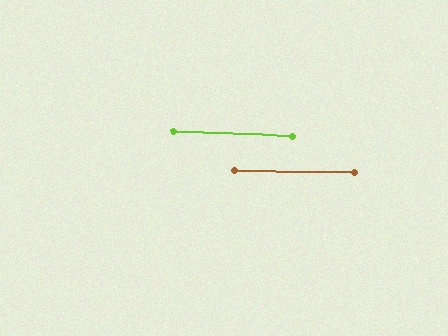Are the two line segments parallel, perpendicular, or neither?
Parallel — their directions differ by only 1.0°.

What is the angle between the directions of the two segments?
Approximately 1 degree.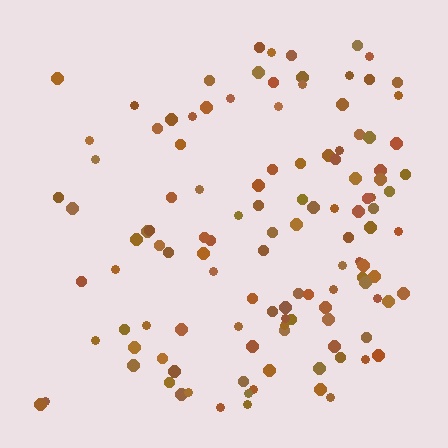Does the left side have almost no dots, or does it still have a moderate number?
Still a moderate number, just noticeably fewer than the right.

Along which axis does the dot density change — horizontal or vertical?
Horizontal.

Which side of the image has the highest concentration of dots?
The right.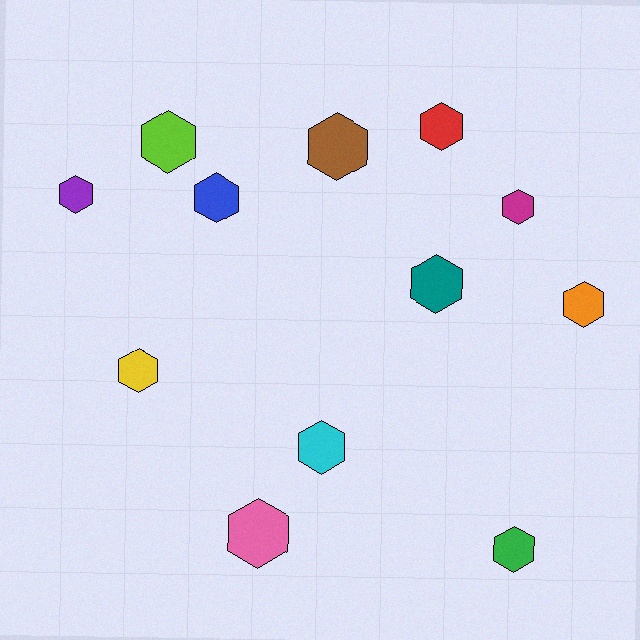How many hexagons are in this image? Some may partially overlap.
There are 12 hexagons.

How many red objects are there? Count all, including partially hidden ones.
There is 1 red object.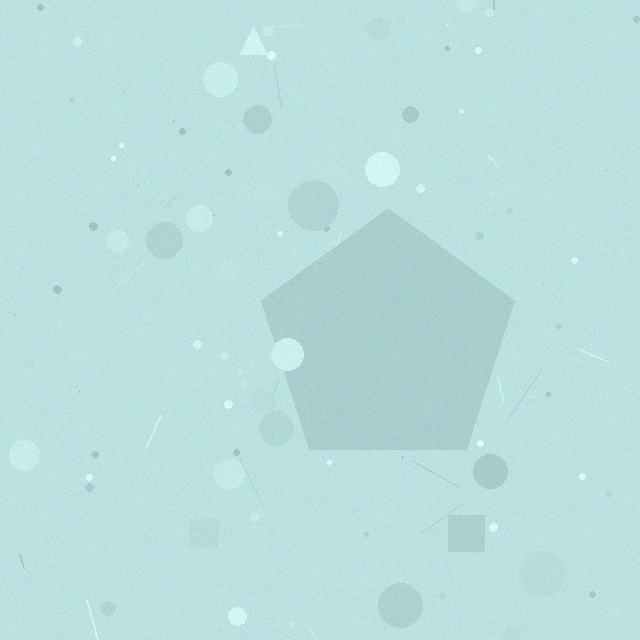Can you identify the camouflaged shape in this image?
The camouflaged shape is a pentagon.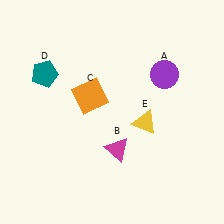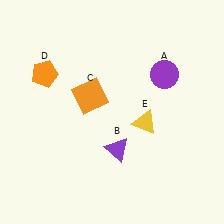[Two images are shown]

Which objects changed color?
B changed from magenta to purple. D changed from teal to orange.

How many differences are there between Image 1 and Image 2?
There are 2 differences between the two images.